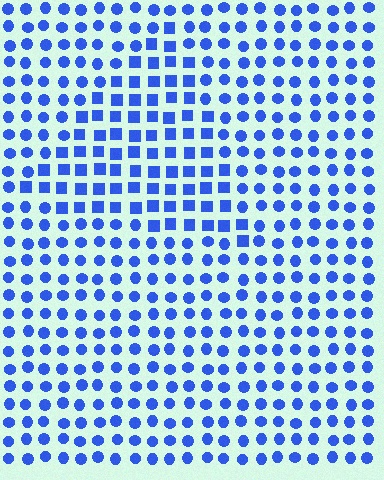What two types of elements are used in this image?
The image uses squares inside the triangle region and circles outside it.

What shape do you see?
I see a triangle.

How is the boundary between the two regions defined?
The boundary is defined by a change in element shape: squares inside vs. circles outside. All elements share the same color and spacing.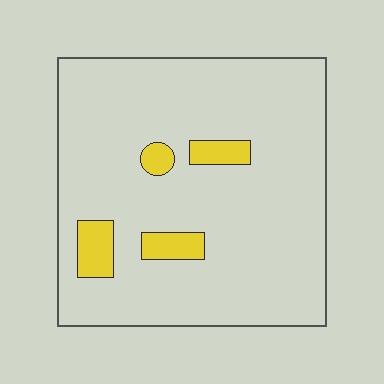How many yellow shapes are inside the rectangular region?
4.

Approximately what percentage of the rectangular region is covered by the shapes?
Approximately 10%.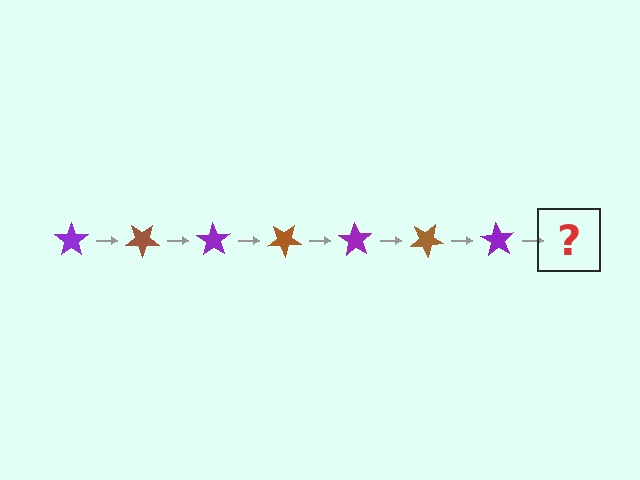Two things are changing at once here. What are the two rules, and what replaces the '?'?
The two rules are that it rotates 35 degrees each step and the color cycles through purple and brown. The '?' should be a brown star, rotated 245 degrees from the start.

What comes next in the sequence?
The next element should be a brown star, rotated 245 degrees from the start.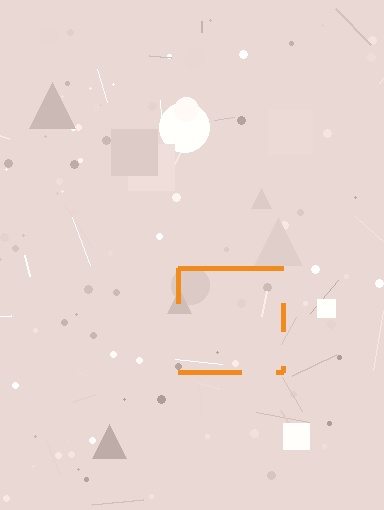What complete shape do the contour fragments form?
The contour fragments form a square.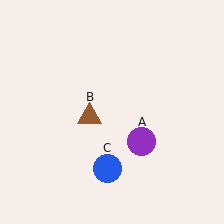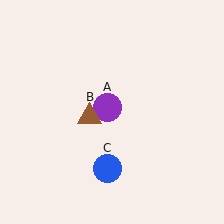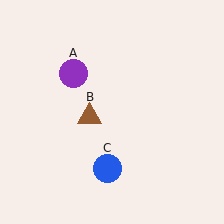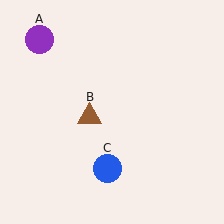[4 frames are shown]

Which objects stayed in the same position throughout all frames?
Brown triangle (object B) and blue circle (object C) remained stationary.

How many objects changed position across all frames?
1 object changed position: purple circle (object A).